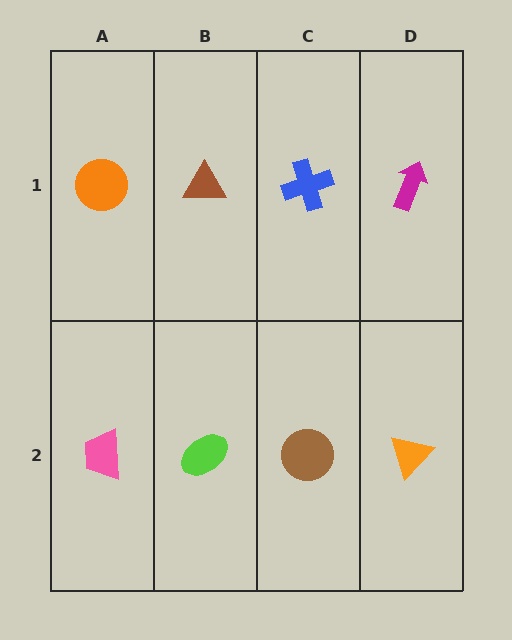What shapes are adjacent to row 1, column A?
A pink trapezoid (row 2, column A), a brown triangle (row 1, column B).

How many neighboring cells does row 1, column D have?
2.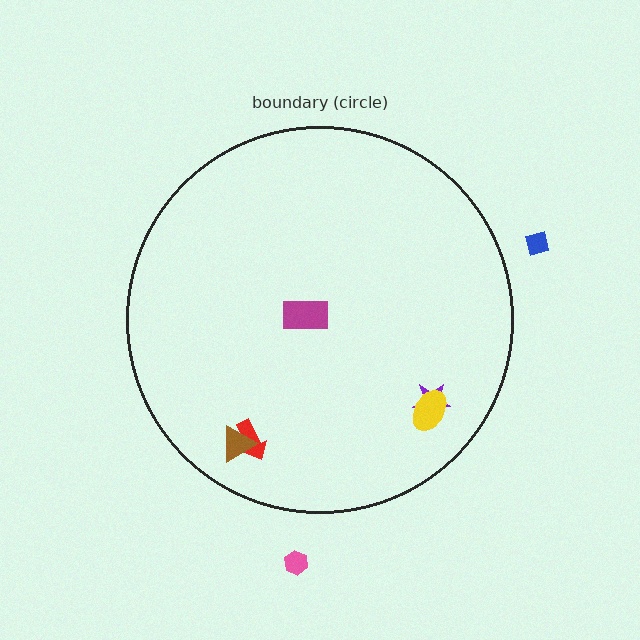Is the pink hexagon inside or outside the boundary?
Outside.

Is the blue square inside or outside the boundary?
Outside.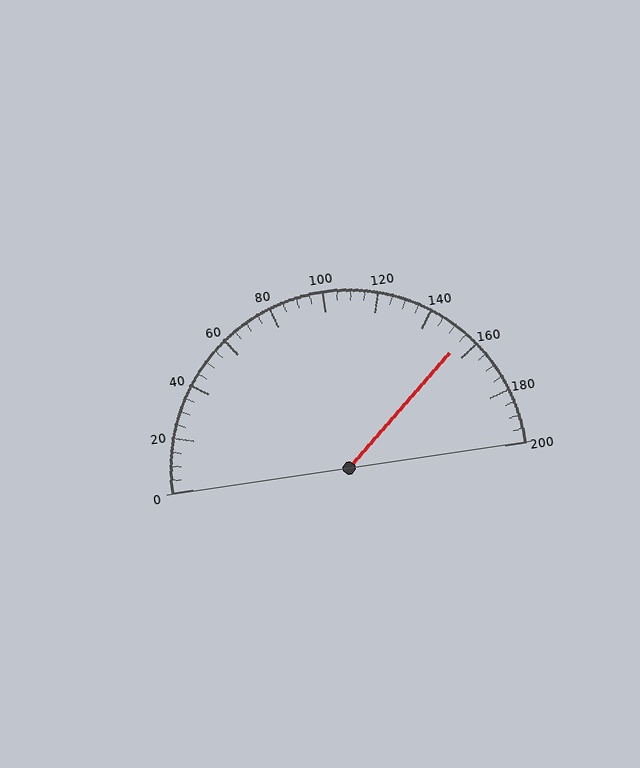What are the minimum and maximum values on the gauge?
The gauge ranges from 0 to 200.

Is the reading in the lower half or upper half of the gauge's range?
The reading is in the upper half of the range (0 to 200).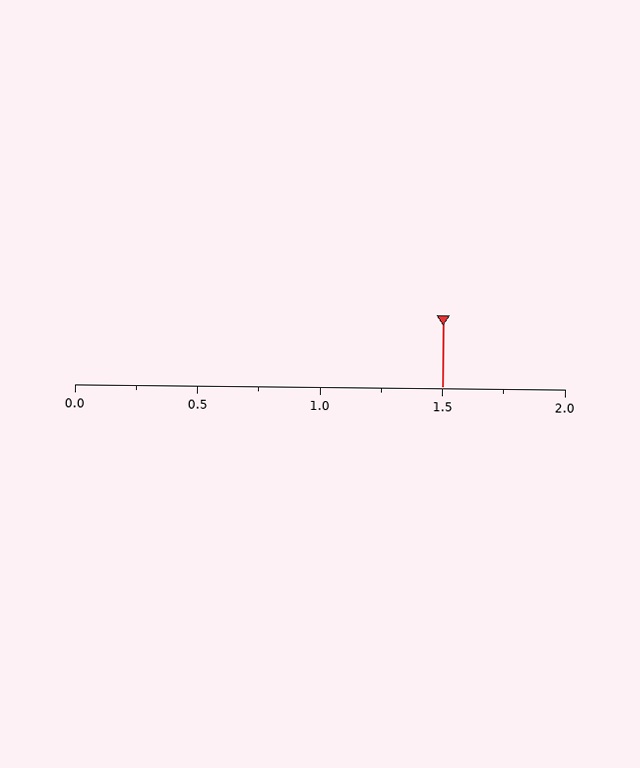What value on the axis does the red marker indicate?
The marker indicates approximately 1.5.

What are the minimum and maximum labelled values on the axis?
The axis runs from 0.0 to 2.0.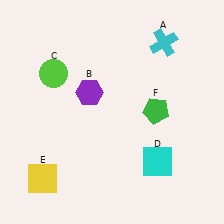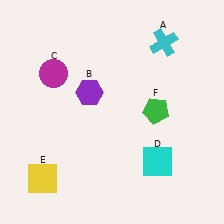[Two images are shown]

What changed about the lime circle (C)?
In Image 1, C is lime. In Image 2, it changed to magenta.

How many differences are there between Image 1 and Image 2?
There is 1 difference between the two images.